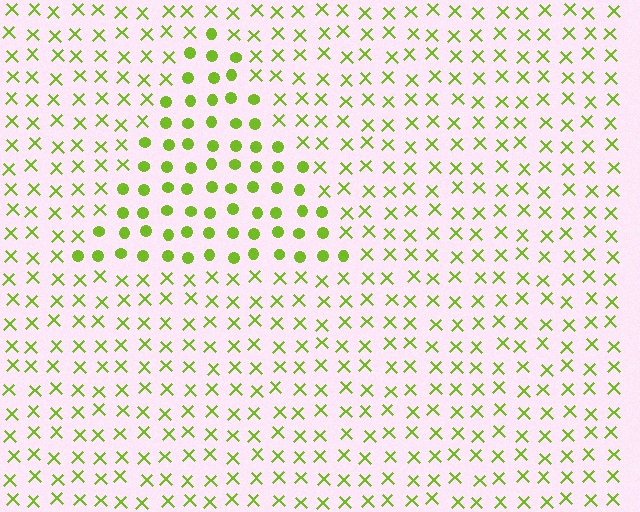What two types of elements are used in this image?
The image uses circles inside the triangle region and X marks outside it.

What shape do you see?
I see a triangle.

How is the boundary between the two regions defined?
The boundary is defined by a change in element shape: circles inside vs. X marks outside. All elements share the same color and spacing.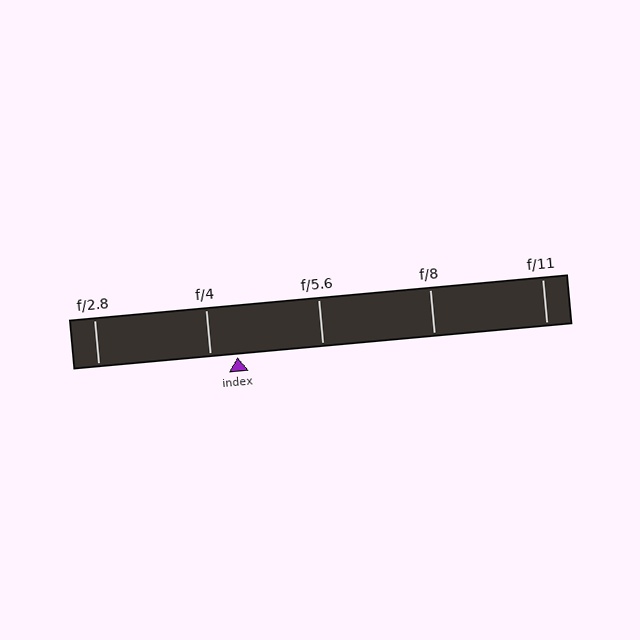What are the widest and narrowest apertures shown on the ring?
The widest aperture shown is f/2.8 and the narrowest is f/11.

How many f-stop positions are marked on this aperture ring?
There are 5 f-stop positions marked.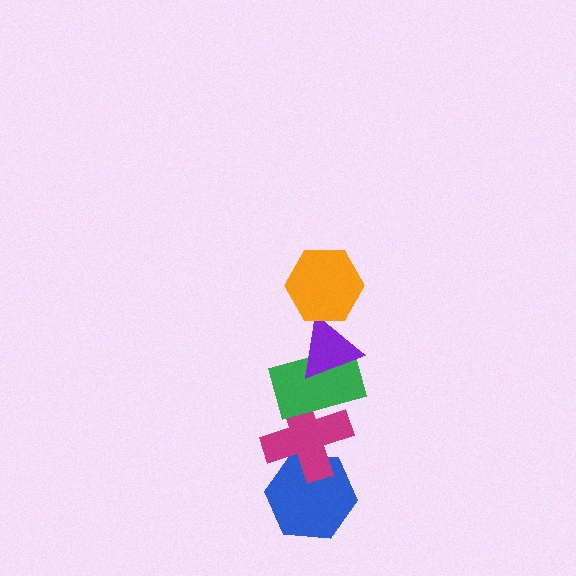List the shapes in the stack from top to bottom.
From top to bottom: the orange hexagon, the purple triangle, the green rectangle, the magenta cross, the blue hexagon.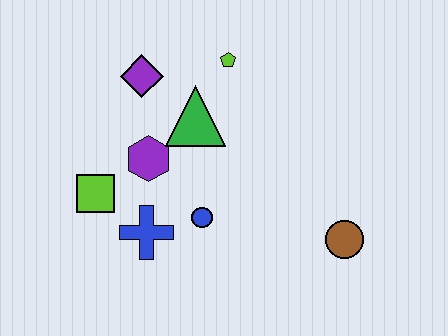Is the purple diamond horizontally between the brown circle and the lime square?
Yes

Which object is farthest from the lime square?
The brown circle is farthest from the lime square.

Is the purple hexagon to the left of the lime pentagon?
Yes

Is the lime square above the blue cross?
Yes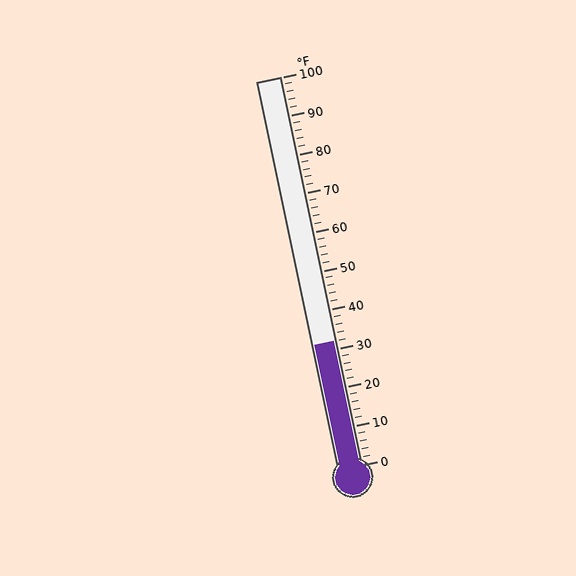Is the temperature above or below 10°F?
The temperature is above 10°F.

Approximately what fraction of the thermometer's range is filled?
The thermometer is filled to approximately 30% of its range.